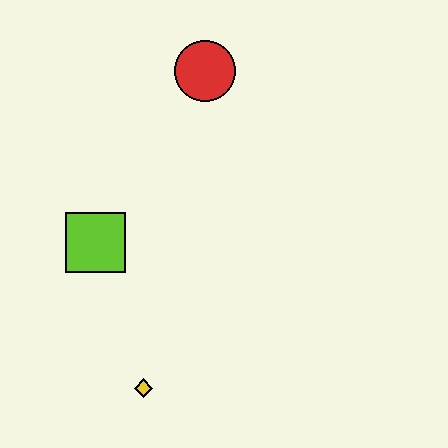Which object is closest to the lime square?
The yellow diamond is closest to the lime square.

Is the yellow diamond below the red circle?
Yes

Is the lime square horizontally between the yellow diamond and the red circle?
No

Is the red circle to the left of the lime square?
No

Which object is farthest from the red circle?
The yellow diamond is farthest from the red circle.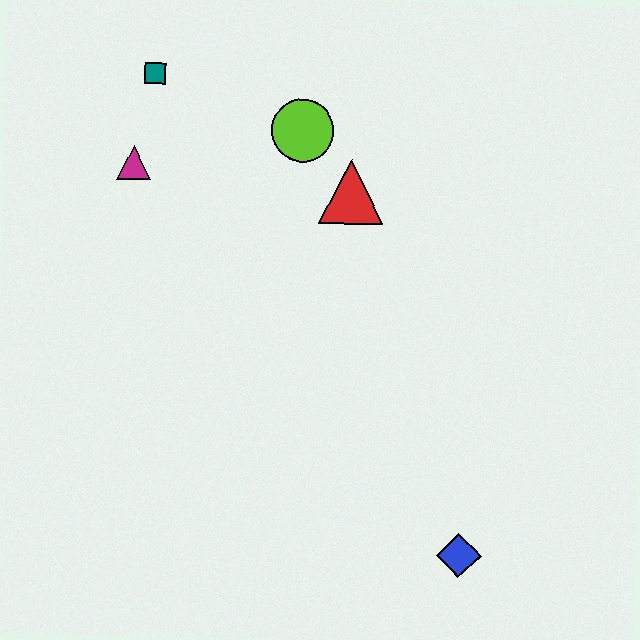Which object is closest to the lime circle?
The red triangle is closest to the lime circle.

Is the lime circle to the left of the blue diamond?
Yes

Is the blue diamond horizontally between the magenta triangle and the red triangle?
No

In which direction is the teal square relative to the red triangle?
The teal square is to the left of the red triangle.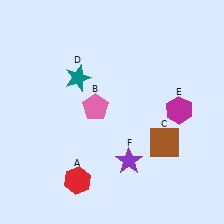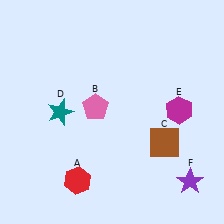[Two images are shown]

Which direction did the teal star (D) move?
The teal star (D) moved down.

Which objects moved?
The objects that moved are: the teal star (D), the purple star (F).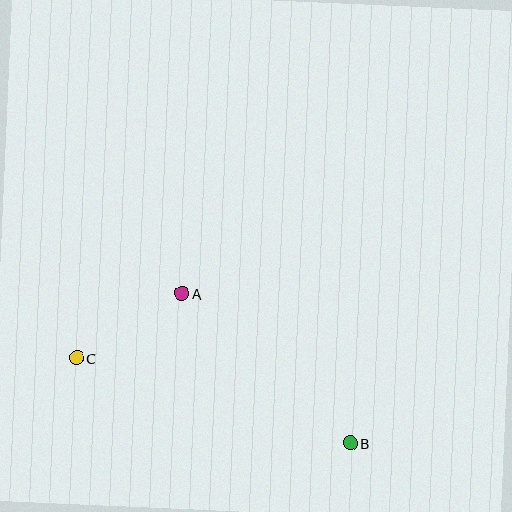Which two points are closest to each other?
Points A and C are closest to each other.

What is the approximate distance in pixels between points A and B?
The distance between A and B is approximately 225 pixels.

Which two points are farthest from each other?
Points B and C are farthest from each other.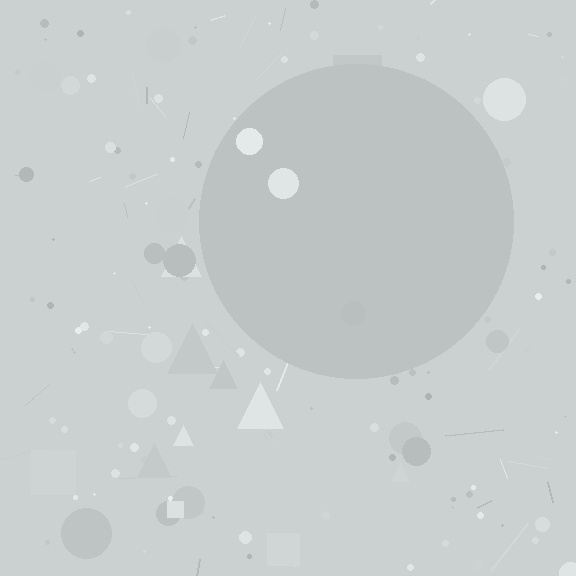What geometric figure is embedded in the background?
A circle is embedded in the background.